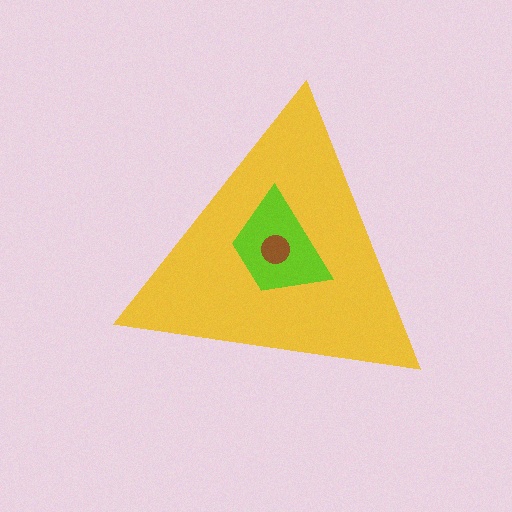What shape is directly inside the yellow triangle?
The lime trapezoid.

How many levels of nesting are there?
3.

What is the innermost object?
The brown circle.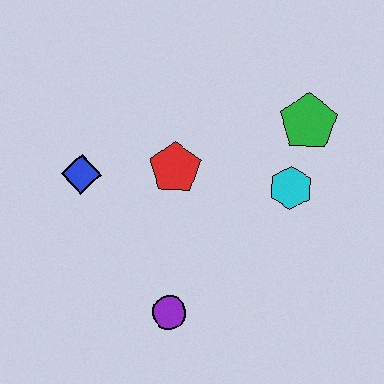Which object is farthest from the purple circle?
The green pentagon is farthest from the purple circle.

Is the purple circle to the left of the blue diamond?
No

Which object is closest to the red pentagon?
The blue diamond is closest to the red pentagon.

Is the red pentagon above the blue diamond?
Yes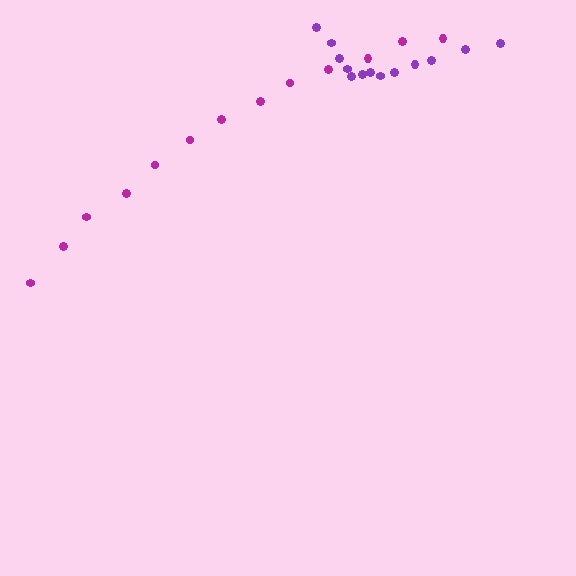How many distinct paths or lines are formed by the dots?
There are 2 distinct paths.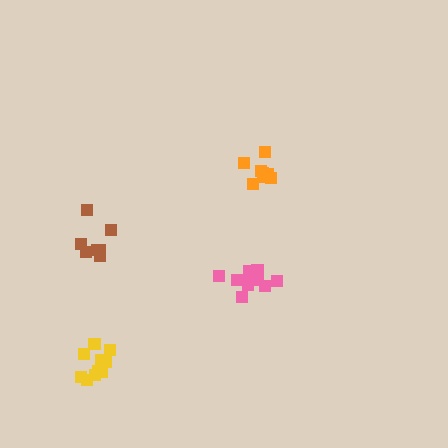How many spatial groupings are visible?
There are 4 spatial groupings.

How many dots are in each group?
Group 1: 11 dots, Group 2: 8 dots, Group 3: 10 dots, Group 4: 8 dots (37 total).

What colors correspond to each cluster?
The clusters are colored: pink, orange, yellow, brown.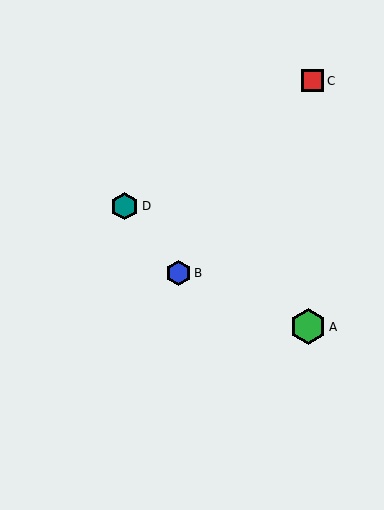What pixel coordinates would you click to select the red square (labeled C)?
Click at (312, 81) to select the red square C.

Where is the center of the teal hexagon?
The center of the teal hexagon is at (125, 206).